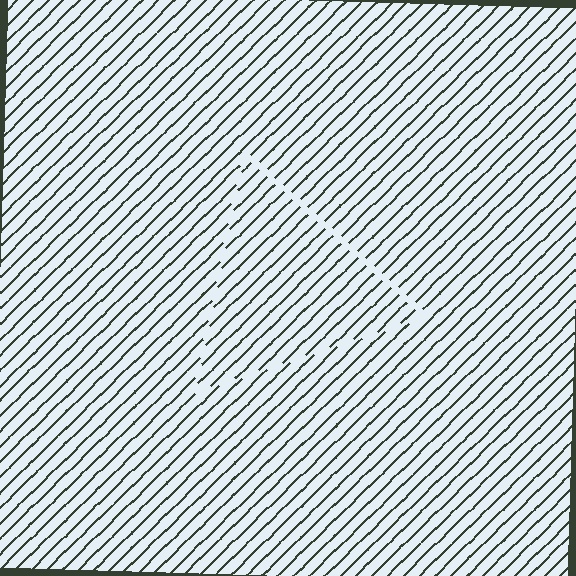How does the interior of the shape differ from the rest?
The interior of the shape contains the same grating, shifted by half a period — the contour is defined by the phase discontinuity where line-ends from the inner and outer gratings abut.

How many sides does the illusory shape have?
3 sides — the line-ends trace a triangle.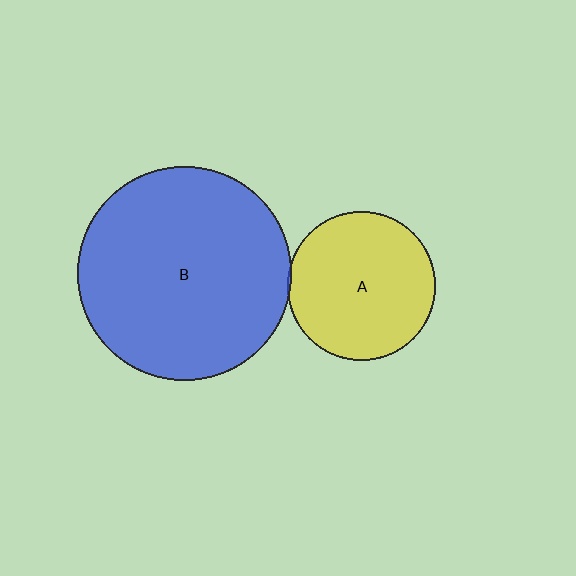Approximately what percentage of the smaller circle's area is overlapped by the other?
Approximately 5%.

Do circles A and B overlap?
Yes.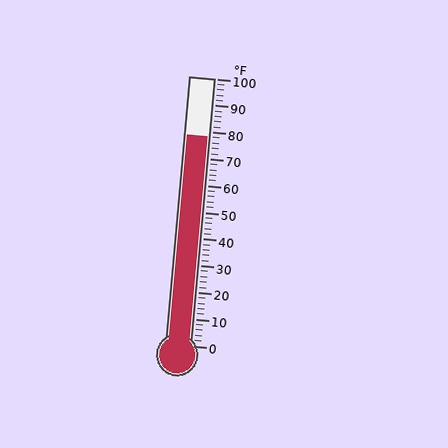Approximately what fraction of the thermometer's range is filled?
The thermometer is filled to approximately 80% of its range.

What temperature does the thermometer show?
The thermometer shows approximately 78°F.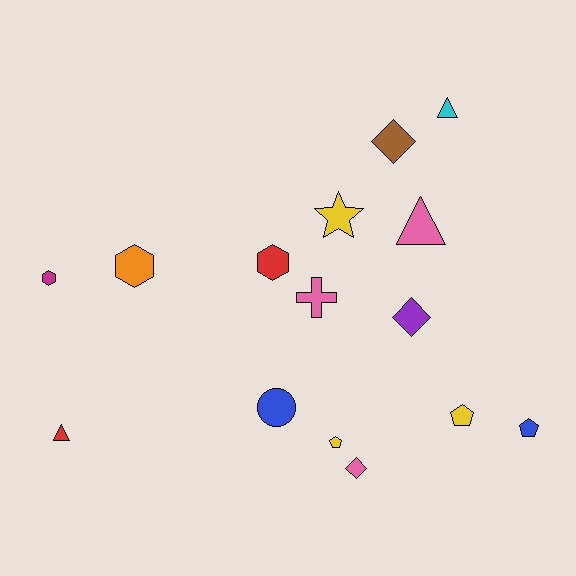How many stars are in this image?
There is 1 star.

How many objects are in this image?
There are 15 objects.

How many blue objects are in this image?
There are 2 blue objects.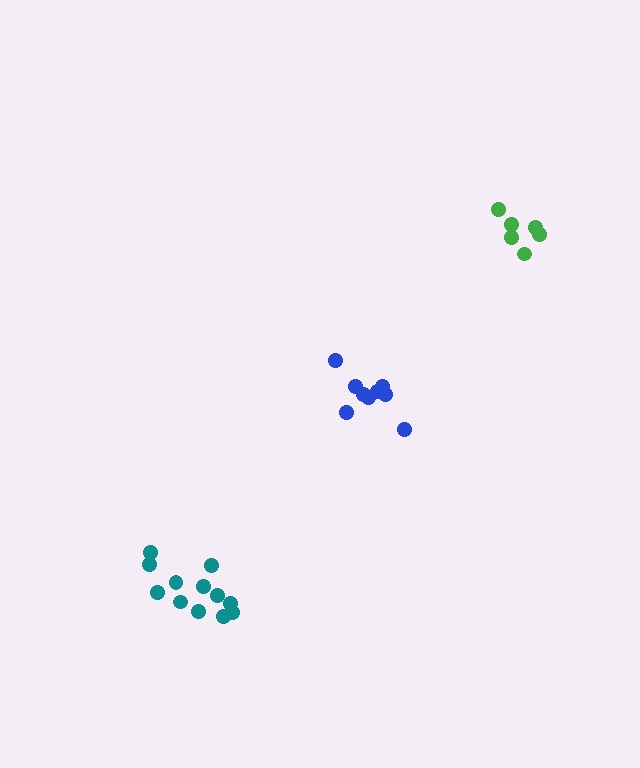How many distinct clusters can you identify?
There are 3 distinct clusters.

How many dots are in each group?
Group 1: 6 dots, Group 2: 9 dots, Group 3: 12 dots (27 total).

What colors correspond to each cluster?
The clusters are colored: green, blue, teal.